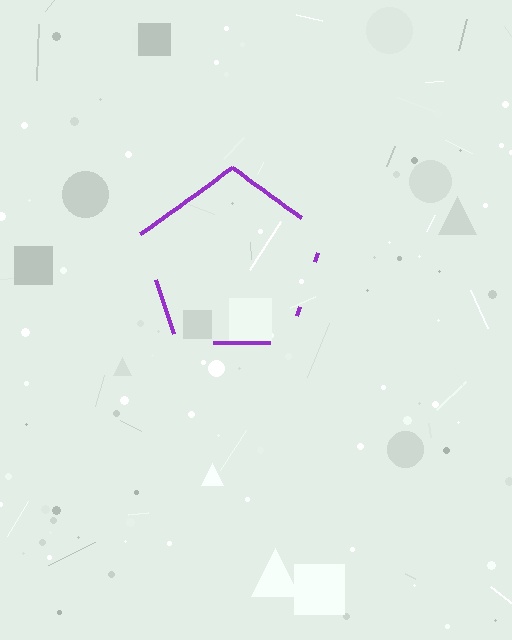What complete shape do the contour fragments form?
The contour fragments form a pentagon.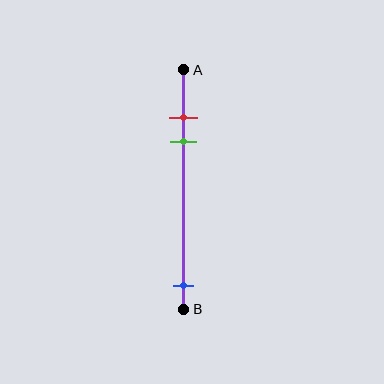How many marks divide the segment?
There are 3 marks dividing the segment.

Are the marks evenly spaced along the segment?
No, the marks are not evenly spaced.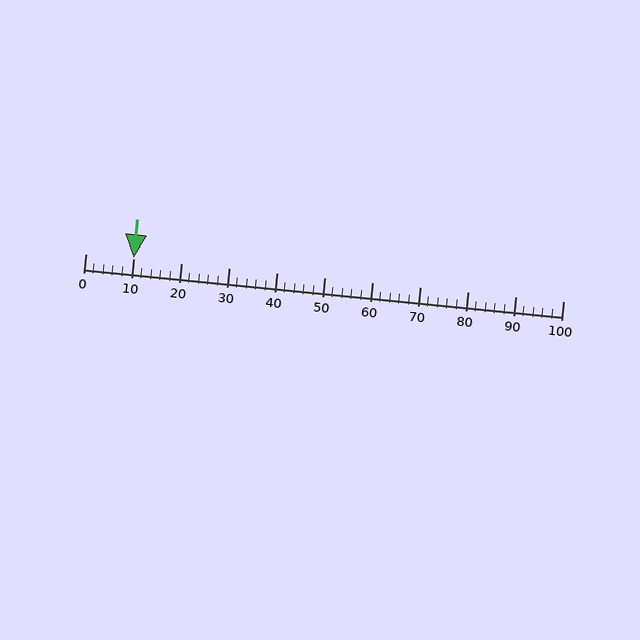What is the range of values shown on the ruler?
The ruler shows values from 0 to 100.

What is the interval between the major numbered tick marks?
The major tick marks are spaced 10 units apart.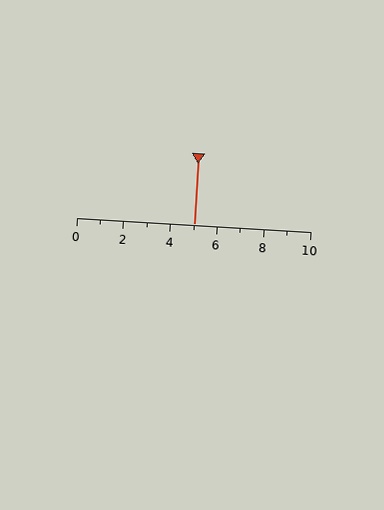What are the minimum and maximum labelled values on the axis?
The axis runs from 0 to 10.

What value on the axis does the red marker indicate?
The marker indicates approximately 5.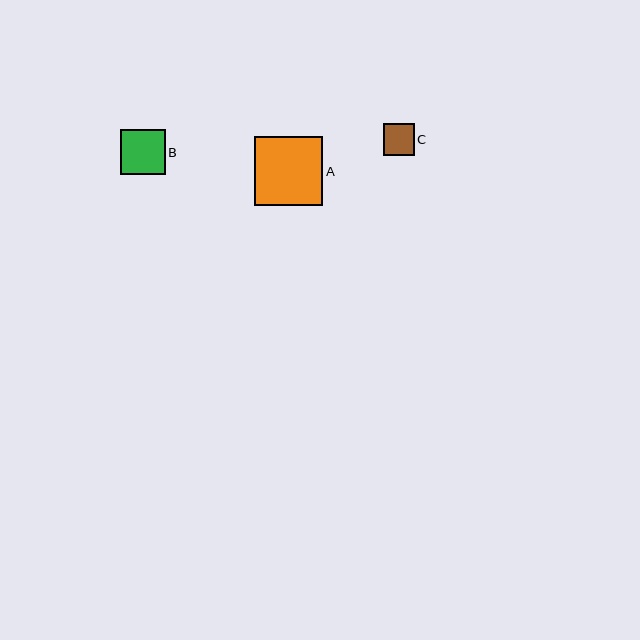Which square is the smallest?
Square C is the smallest with a size of approximately 31 pixels.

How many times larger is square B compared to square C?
Square B is approximately 1.4 times the size of square C.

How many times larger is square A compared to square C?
Square A is approximately 2.2 times the size of square C.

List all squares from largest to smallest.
From largest to smallest: A, B, C.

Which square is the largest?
Square A is the largest with a size of approximately 69 pixels.